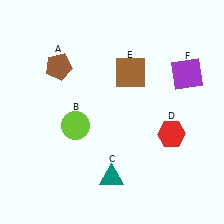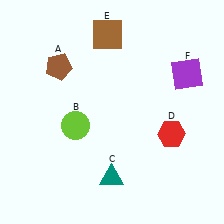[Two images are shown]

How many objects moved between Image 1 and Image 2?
1 object moved between the two images.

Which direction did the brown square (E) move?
The brown square (E) moved up.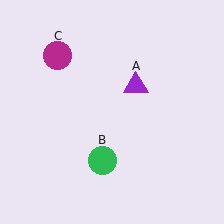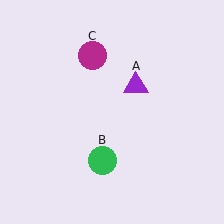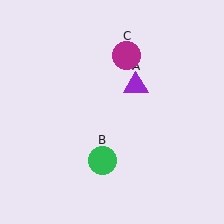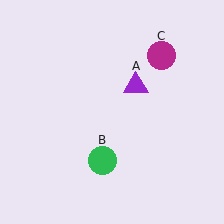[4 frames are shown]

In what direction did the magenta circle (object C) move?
The magenta circle (object C) moved right.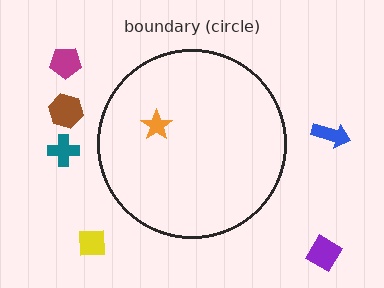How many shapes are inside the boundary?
1 inside, 6 outside.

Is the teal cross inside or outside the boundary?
Outside.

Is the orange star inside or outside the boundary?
Inside.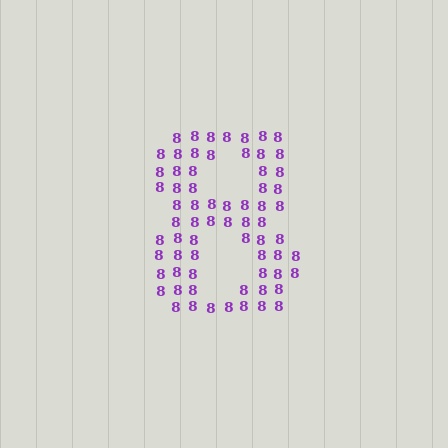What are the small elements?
The small elements are digit 8's.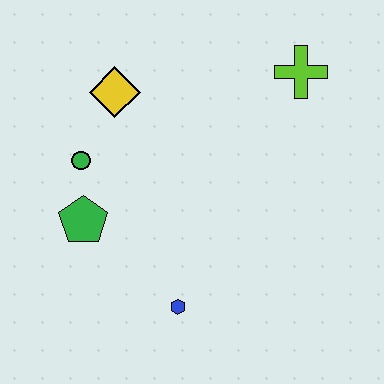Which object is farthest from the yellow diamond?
The blue hexagon is farthest from the yellow diamond.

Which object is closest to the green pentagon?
The green circle is closest to the green pentagon.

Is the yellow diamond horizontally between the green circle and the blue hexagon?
Yes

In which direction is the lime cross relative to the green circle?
The lime cross is to the right of the green circle.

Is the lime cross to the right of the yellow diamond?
Yes